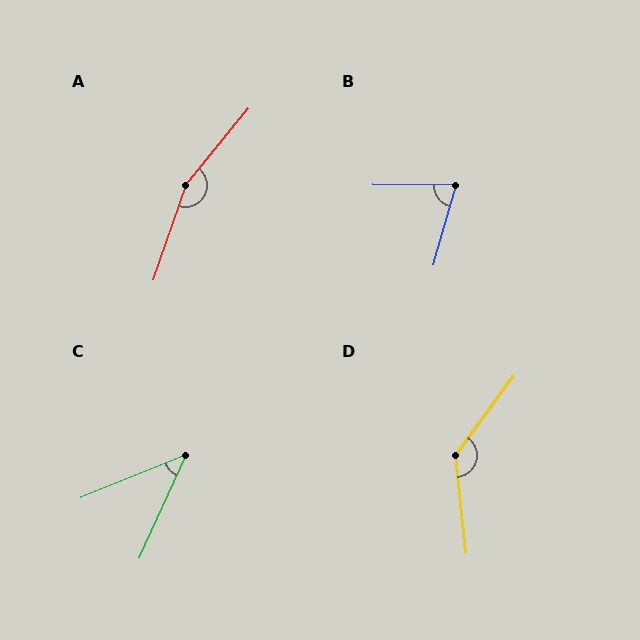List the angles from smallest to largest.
C (44°), B (75°), D (138°), A (160°).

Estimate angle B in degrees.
Approximately 75 degrees.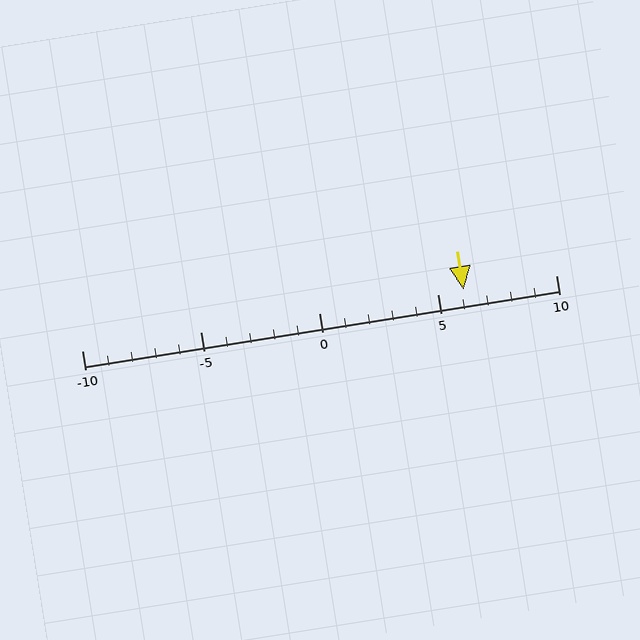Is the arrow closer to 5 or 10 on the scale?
The arrow is closer to 5.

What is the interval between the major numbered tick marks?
The major tick marks are spaced 5 units apart.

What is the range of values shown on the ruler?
The ruler shows values from -10 to 10.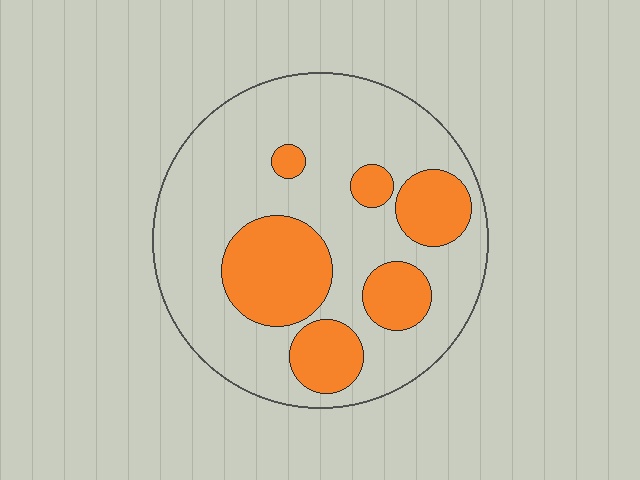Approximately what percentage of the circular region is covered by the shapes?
Approximately 30%.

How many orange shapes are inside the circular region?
6.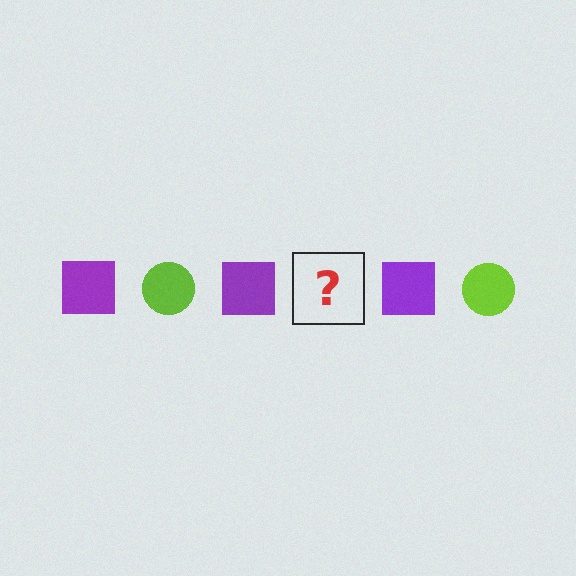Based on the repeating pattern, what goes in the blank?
The blank should be a lime circle.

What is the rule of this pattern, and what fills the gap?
The rule is that the pattern alternates between purple square and lime circle. The gap should be filled with a lime circle.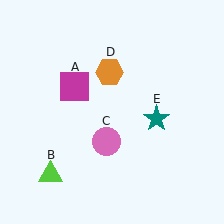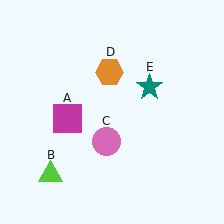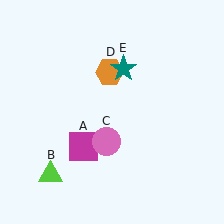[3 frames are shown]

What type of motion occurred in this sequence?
The magenta square (object A), teal star (object E) rotated counterclockwise around the center of the scene.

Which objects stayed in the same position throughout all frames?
Lime triangle (object B) and pink circle (object C) and orange hexagon (object D) remained stationary.